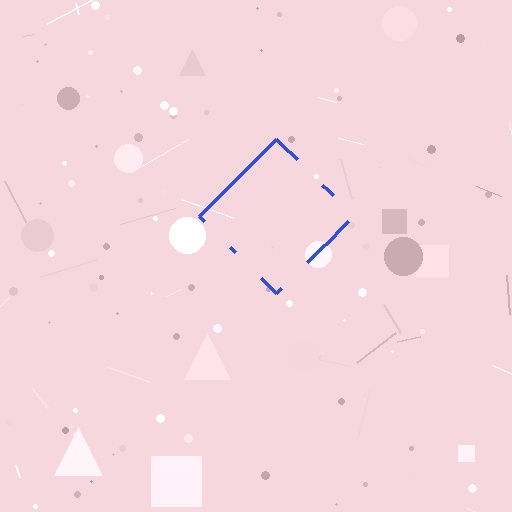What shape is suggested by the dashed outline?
The dashed outline suggests a diamond.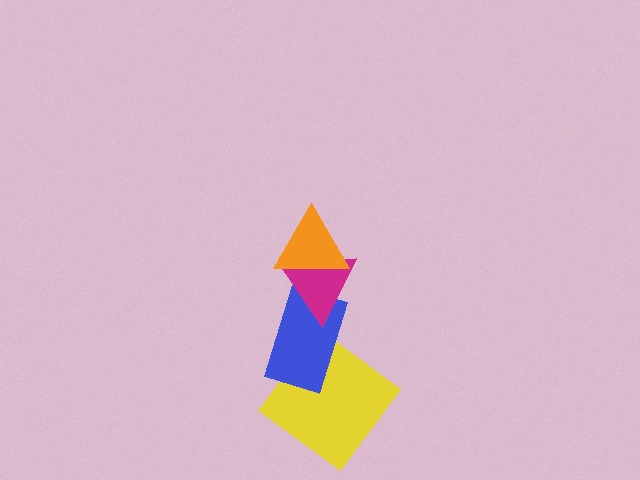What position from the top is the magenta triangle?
The magenta triangle is 2nd from the top.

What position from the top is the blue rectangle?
The blue rectangle is 3rd from the top.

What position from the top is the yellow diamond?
The yellow diamond is 4th from the top.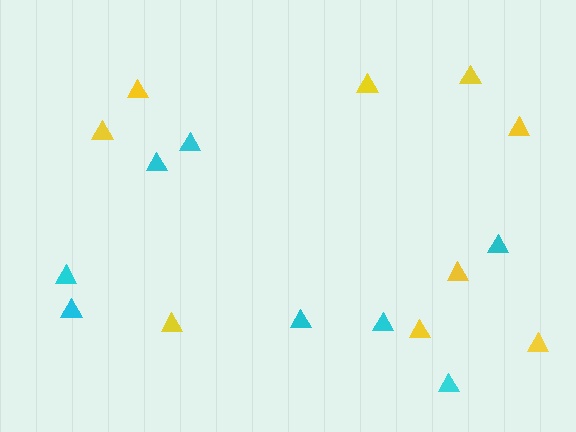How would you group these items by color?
There are 2 groups: one group of cyan triangles (8) and one group of yellow triangles (9).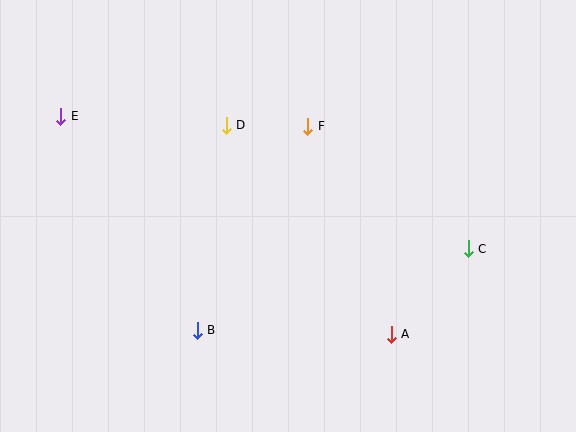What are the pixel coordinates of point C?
Point C is at (468, 249).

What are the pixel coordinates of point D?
Point D is at (226, 125).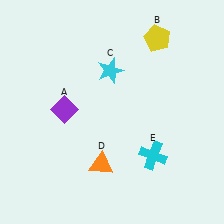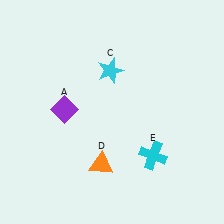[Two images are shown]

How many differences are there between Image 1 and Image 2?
There is 1 difference between the two images.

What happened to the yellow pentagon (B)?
The yellow pentagon (B) was removed in Image 2. It was in the top-right area of Image 1.